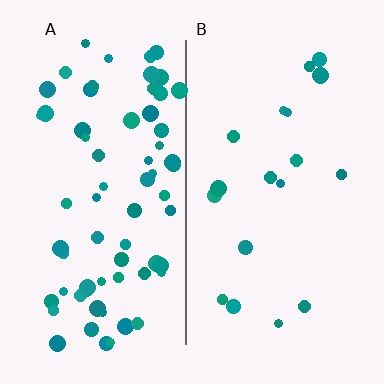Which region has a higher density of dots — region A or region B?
A (the left).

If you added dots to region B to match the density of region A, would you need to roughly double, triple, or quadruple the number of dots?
Approximately quadruple.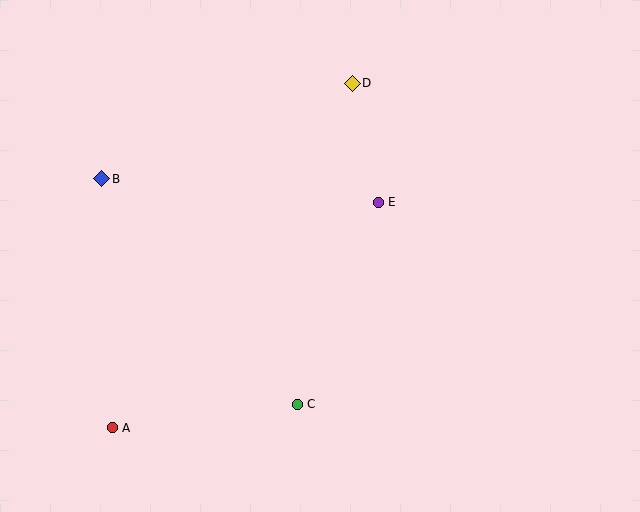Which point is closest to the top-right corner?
Point D is closest to the top-right corner.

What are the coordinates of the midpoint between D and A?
The midpoint between D and A is at (232, 256).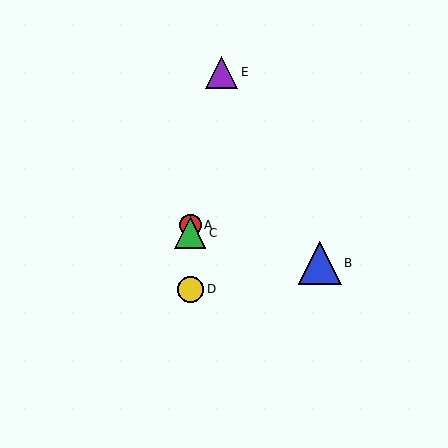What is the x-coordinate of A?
Object A is at x≈190.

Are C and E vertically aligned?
No, C is at x≈190 and E is at x≈222.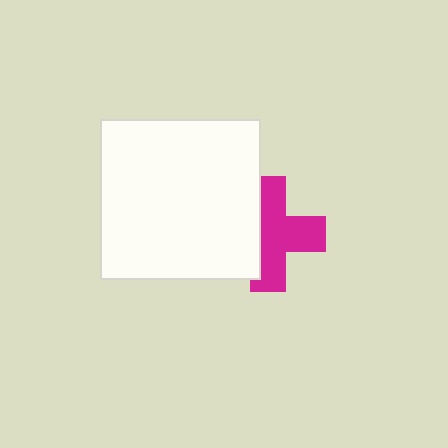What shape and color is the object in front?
The object in front is a white square.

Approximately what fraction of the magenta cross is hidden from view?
Roughly 38% of the magenta cross is hidden behind the white square.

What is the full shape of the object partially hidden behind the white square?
The partially hidden object is a magenta cross.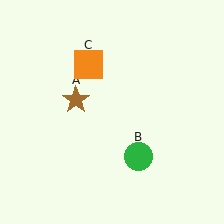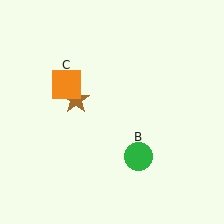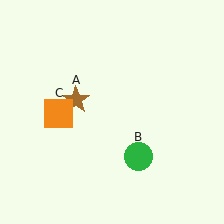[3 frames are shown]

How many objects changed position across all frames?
1 object changed position: orange square (object C).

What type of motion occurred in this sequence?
The orange square (object C) rotated counterclockwise around the center of the scene.